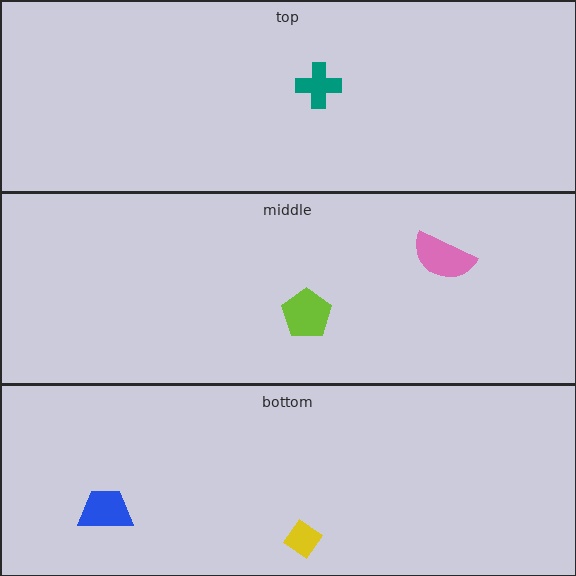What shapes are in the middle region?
The pink semicircle, the lime pentagon.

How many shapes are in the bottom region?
2.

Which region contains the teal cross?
The top region.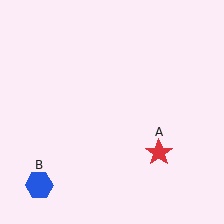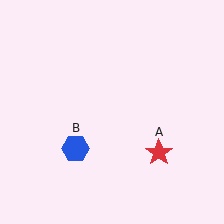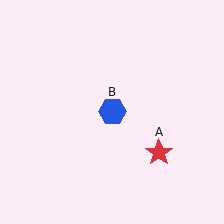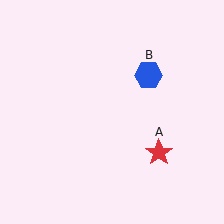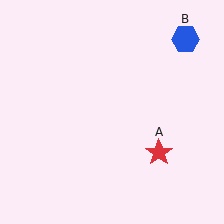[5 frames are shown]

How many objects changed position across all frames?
1 object changed position: blue hexagon (object B).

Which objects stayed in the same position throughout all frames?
Red star (object A) remained stationary.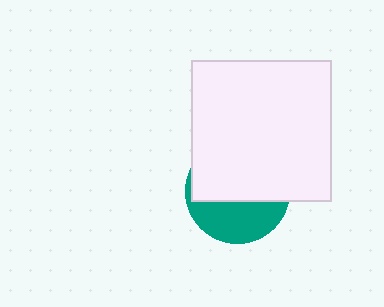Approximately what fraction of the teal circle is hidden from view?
Roughly 60% of the teal circle is hidden behind the white square.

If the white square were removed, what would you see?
You would see the complete teal circle.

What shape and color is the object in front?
The object in front is a white square.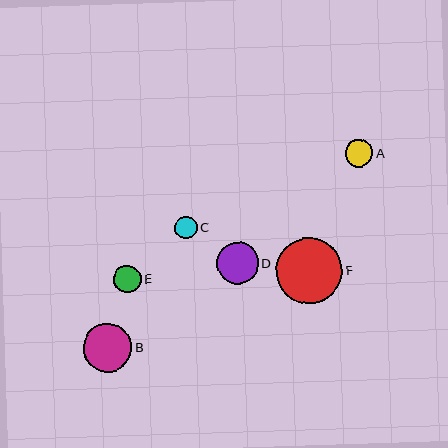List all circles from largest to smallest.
From largest to smallest: F, B, D, A, E, C.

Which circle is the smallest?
Circle C is the smallest with a size of approximately 23 pixels.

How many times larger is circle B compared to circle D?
Circle B is approximately 1.2 times the size of circle D.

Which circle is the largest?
Circle F is the largest with a size of approximately 66 pixels.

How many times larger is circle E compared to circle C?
Circle E is approximately 1.2 times the size of circle C.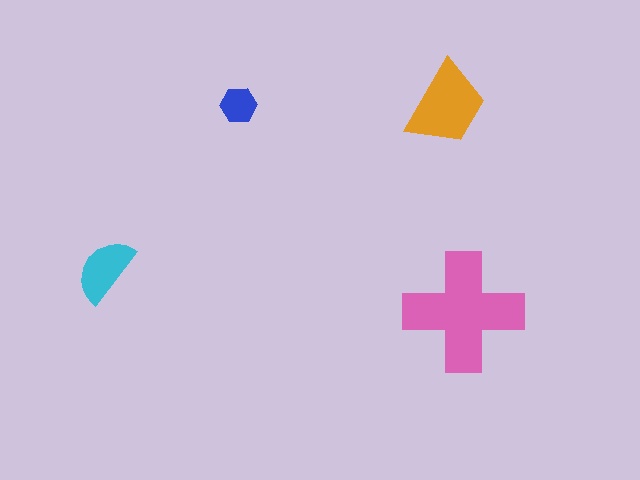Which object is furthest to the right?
The pink cross is rightmost.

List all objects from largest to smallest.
The pink cross, the orange trapezoid, the cyan semicircle, the blue hexagon.